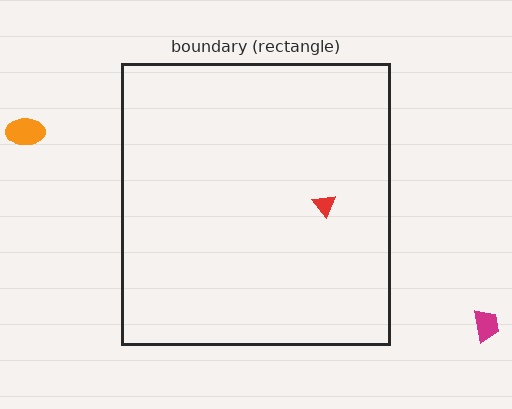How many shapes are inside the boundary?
1 inside, 2 outside.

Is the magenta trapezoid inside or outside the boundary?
Outside.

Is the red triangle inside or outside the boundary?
Inside.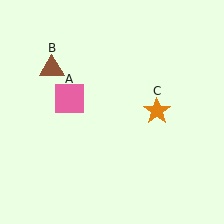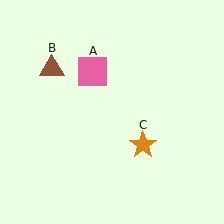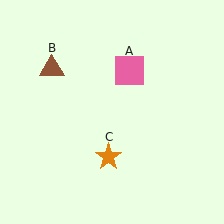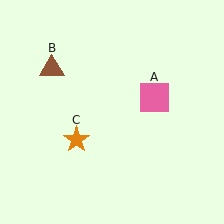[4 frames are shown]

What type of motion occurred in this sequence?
The pink square (object A), orange star (object C) rotated clockwise around the center of the scene.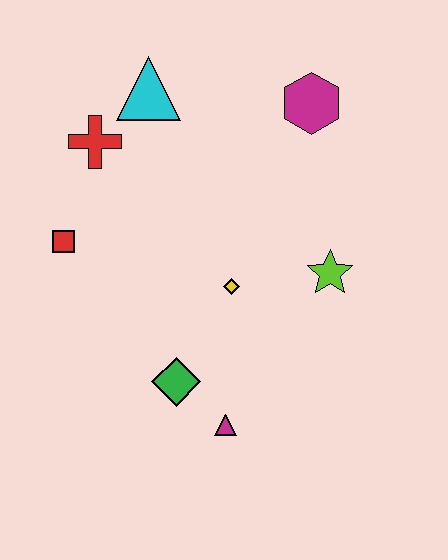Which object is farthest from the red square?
The magenta hexagon is farthest from the red square.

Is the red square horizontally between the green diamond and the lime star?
No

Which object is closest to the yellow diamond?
The lime star is closest to the yellow diamond.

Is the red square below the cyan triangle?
Yes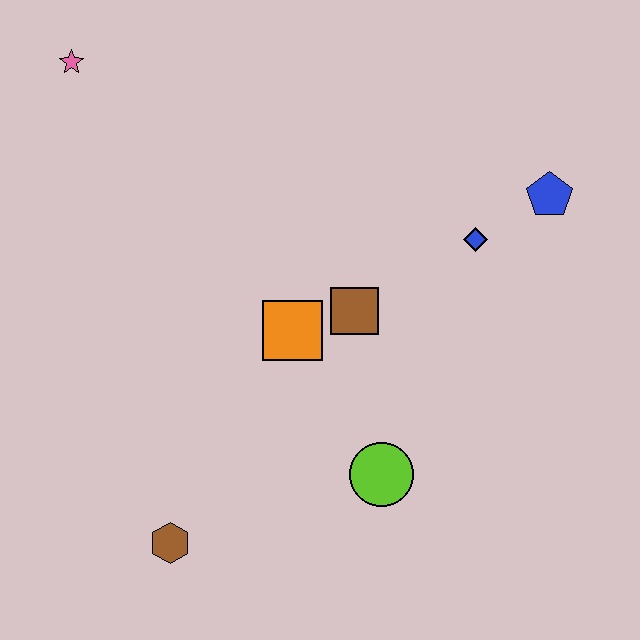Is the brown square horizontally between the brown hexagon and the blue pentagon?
Yes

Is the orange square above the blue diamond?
No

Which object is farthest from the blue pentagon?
The brown hexagon is farthest from the blue pentagon.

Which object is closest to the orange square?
The brown square is closest to the orange square.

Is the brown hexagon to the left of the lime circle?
Yes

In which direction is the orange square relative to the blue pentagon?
The orange square is to the left of the blue pentagon.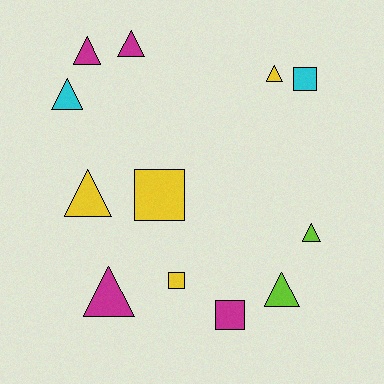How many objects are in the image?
There are 12 objects.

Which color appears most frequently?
Yellow, with 4 objects.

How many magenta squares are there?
There is 1 magenta square.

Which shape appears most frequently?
Triangle, with 8 objects.